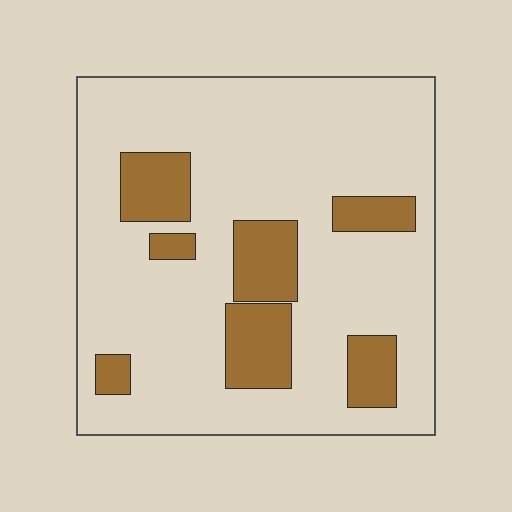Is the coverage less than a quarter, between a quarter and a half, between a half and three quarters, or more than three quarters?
Less than a quarter.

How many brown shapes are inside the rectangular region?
7.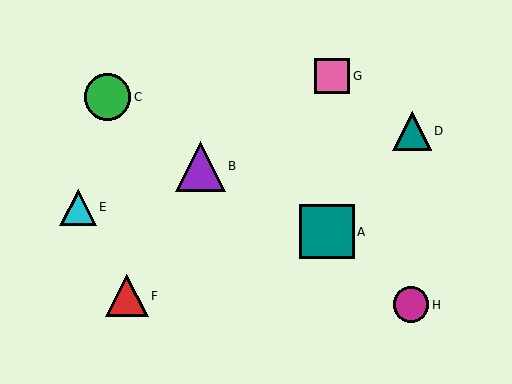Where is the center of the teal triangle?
The center of the teal triangle is at (412, 131).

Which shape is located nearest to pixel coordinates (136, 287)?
The red triangle (labeled F) at (127, 296) is nearest to that location.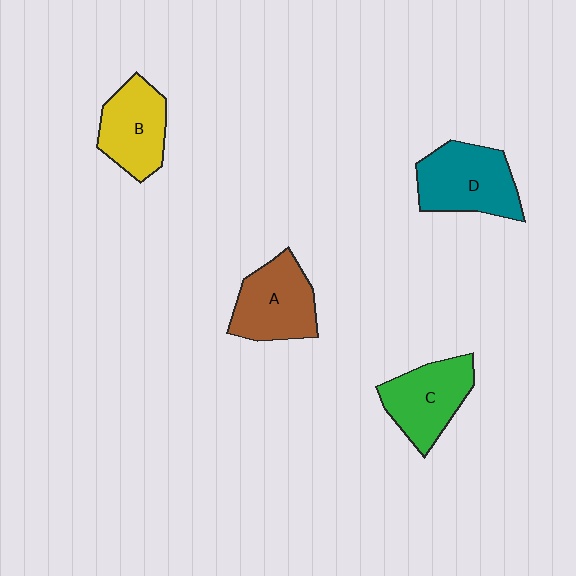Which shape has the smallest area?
Shape B (yellow).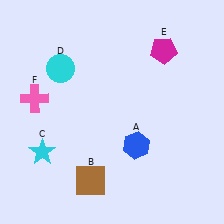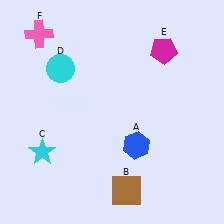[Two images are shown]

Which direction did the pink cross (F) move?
The pink cross (F) moved up.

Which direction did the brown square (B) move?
The brown square (B) moved right.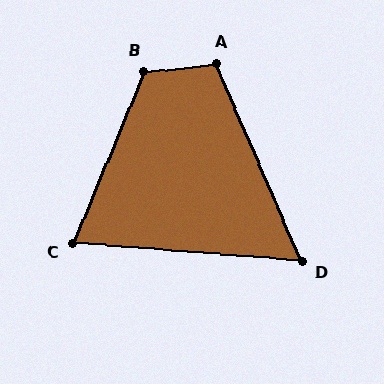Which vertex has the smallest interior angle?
D, at approximately 62 degrees.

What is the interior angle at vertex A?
Approximately 108 degrees (obtuse).